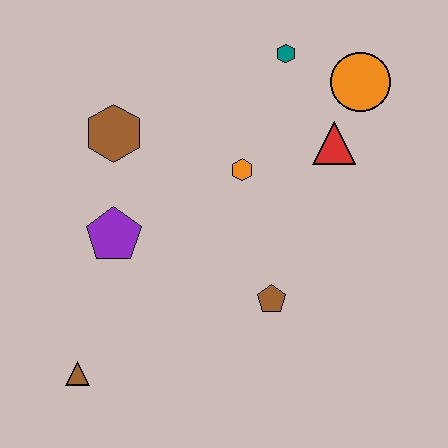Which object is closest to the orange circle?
The red triangle is closest to the orange circle.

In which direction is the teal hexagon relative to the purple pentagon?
The teal hexagon is above the purple pentagon.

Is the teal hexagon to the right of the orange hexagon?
Yes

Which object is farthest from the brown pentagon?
The teal hexagon is farthest from the brown pentagon.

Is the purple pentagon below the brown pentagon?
No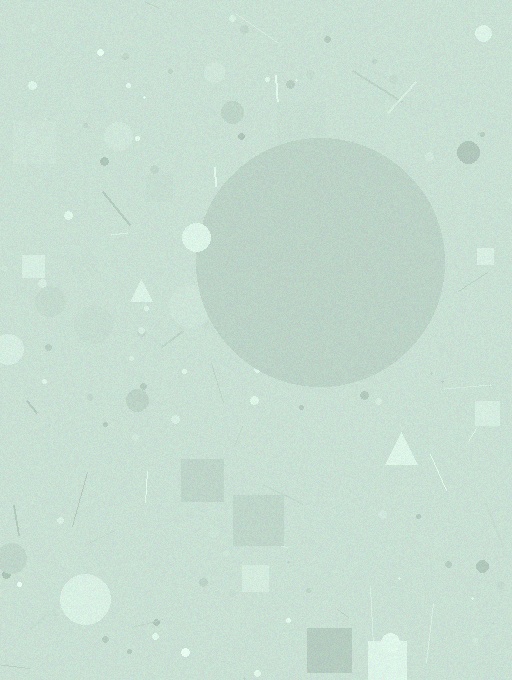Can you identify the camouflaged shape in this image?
The camouflaged shape is a circle.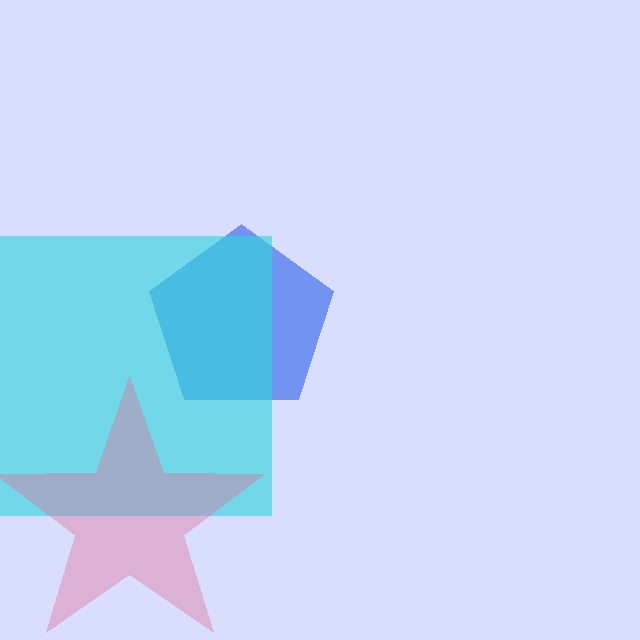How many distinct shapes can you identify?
There are 3 distinct shapes: a blue pentagon, a cyan square, a pink star.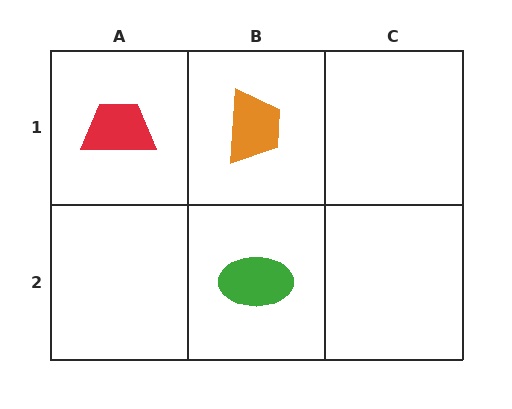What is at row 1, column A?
A red trapezoid.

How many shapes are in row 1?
2 shapes.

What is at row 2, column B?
A green ellipse.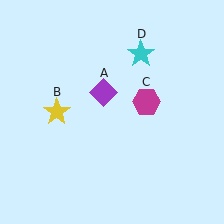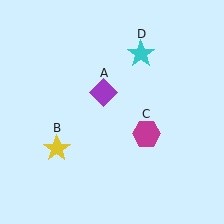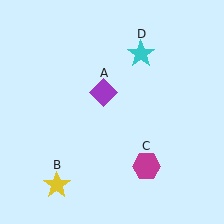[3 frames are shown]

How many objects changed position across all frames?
2 objects changed position: yellow star (object B), magenta hexagon (object C).